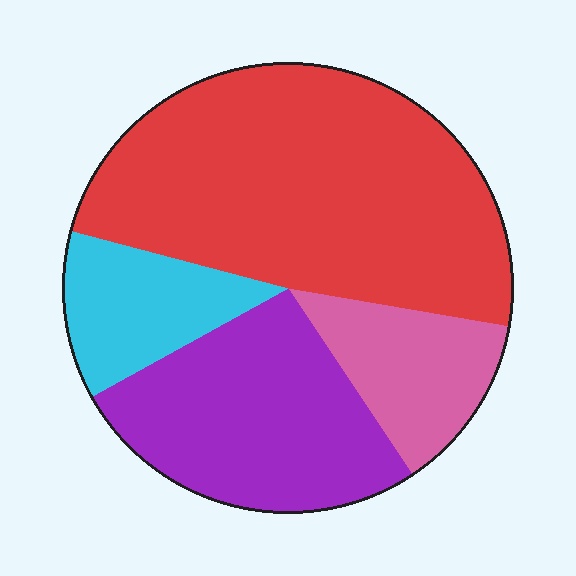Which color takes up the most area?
Red, at roughly 50%.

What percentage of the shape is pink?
Pink covers 13% of the shape.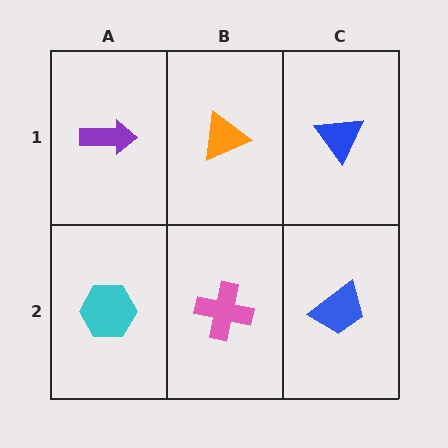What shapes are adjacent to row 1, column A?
A cyan hexagon (row 2, column A), an orange triangle (row 1, column B).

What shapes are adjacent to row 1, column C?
A blue trapezoid (row 2, column C), an orange triangle (row 1, column B).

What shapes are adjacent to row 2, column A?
A purple arrow (row 1, column A), a pink cross (row 2, column B).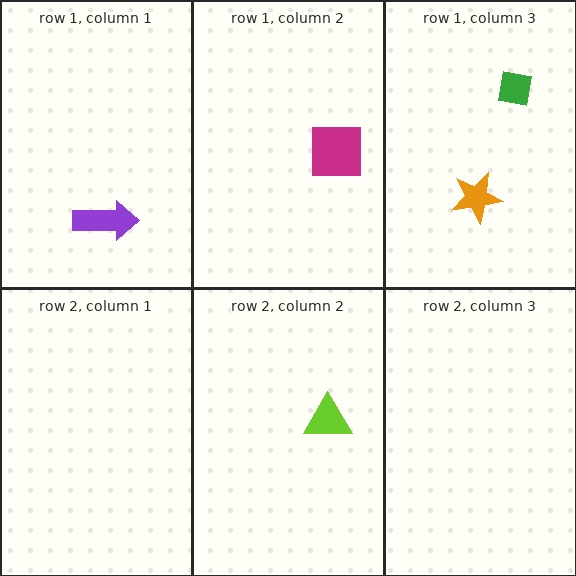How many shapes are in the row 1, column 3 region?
2.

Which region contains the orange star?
The row 1, column 3 region.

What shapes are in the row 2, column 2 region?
The lime triangle.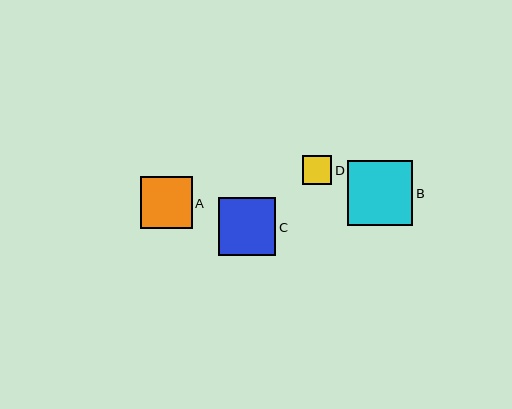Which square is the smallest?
Square D is the smallest with a size of approximately 30 pixels.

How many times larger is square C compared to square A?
Square C is approximately 1.1 times the size of square A.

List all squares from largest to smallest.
From largest to smallest: B, C, A, D.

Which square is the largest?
Square B is the largest with a size of approximately 65 pixels.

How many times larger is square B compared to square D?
Square B is approximately 2.2 times the size of square D.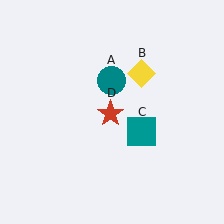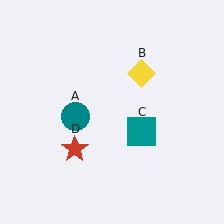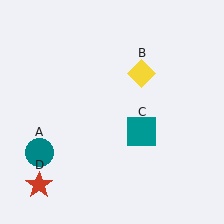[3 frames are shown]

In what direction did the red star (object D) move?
The red star (object D) moved down and to the left.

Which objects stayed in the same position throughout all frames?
Yellow diamond (object B) and teal square (object C) remained stationary.